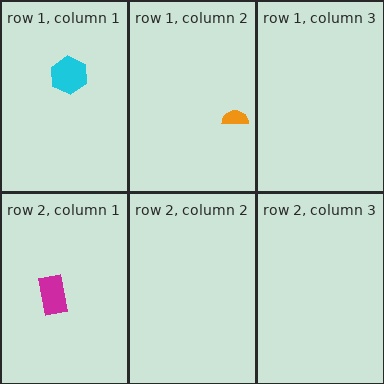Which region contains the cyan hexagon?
The row 1, column 1 region.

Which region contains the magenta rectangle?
The row 2, column 1 region.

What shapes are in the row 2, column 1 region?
The magenta rectangle.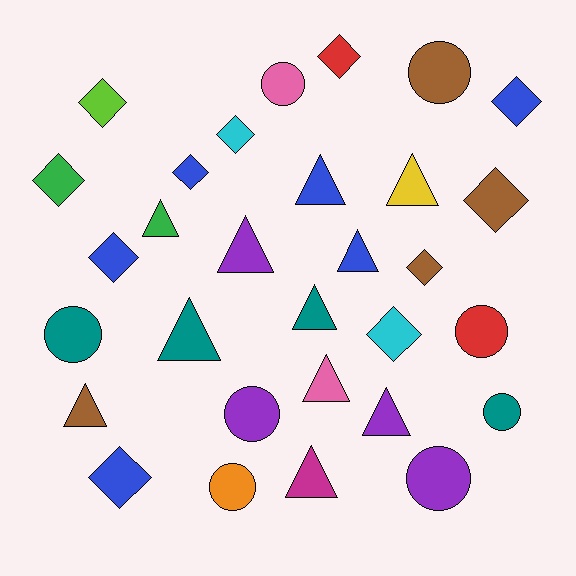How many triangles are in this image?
There are 11 triangles.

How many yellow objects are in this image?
There is 1 yellow object.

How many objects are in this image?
There are 30 objects.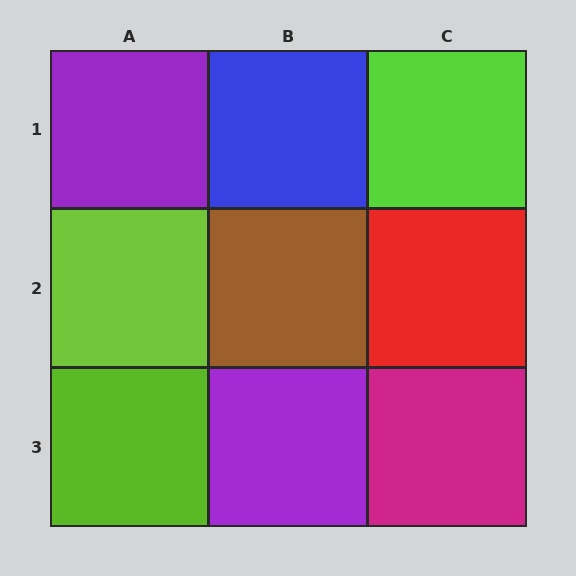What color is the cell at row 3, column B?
Purple.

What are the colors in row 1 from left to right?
Purple, blue, lime.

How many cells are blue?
1 cell is blue.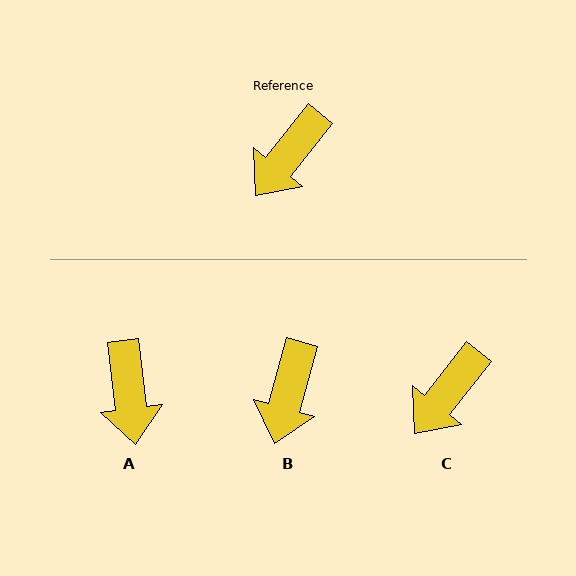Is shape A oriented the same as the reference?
No, it is off by about 45 degrees.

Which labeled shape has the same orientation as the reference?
C.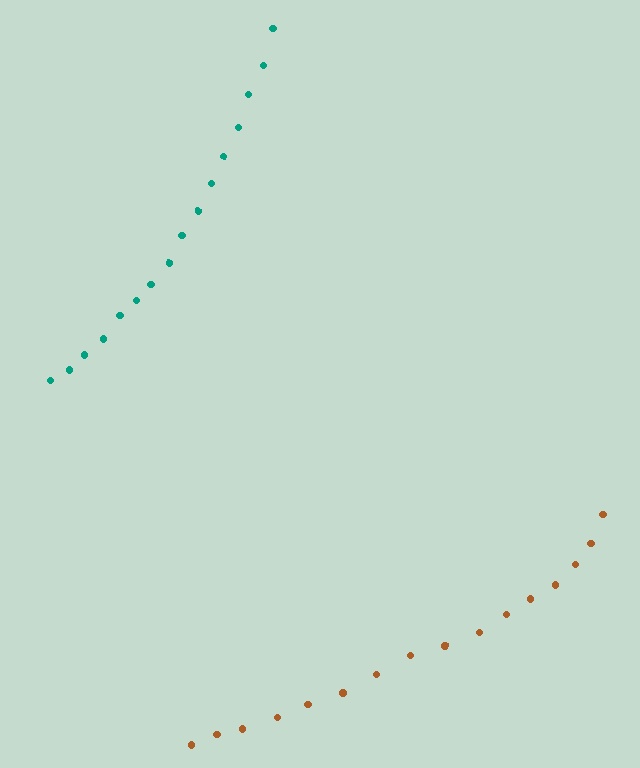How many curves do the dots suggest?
There are 2 distinct paths.